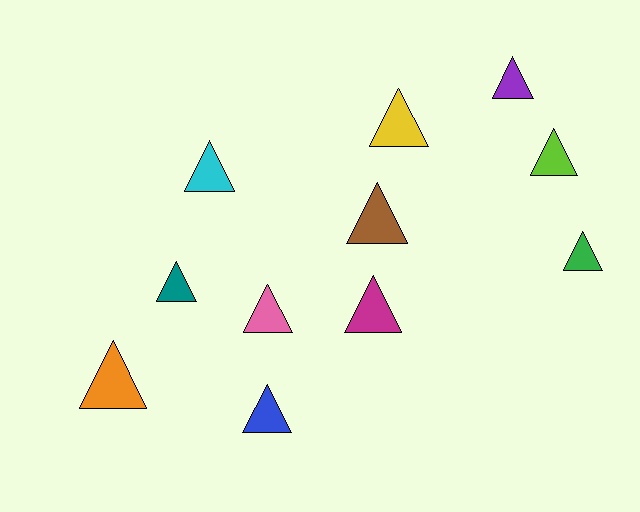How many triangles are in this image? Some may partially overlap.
There are 11 triangles.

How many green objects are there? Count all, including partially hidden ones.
There is 1 green object.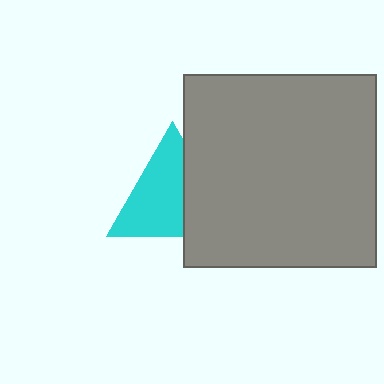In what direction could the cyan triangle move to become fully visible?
The cyan triangle could move left. That would shift it out from behind the gray square entirely.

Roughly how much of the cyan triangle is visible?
Most of it is visible (roughly 65%).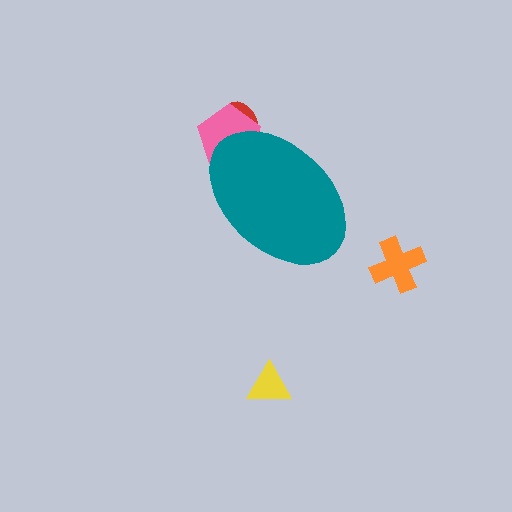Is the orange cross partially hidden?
No, the orange cross is fully visible.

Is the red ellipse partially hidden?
Yes, the red ellipse is partially hidden behind the teal ellipse.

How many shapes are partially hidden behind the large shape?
2 shapes are partially hidden.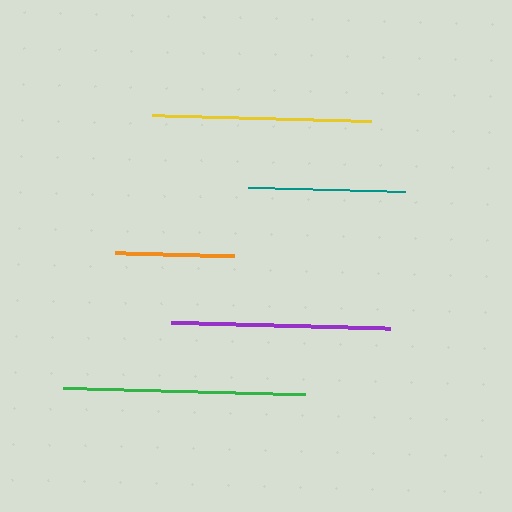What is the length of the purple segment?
The purple segment is approximately 218 pixels long.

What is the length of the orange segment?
The orange segment is approximately 119 pixels long.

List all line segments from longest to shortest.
From longest to shortest: green, yellow, purple, teal, orange.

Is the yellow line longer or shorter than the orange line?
The yellow line is longer than the orange line.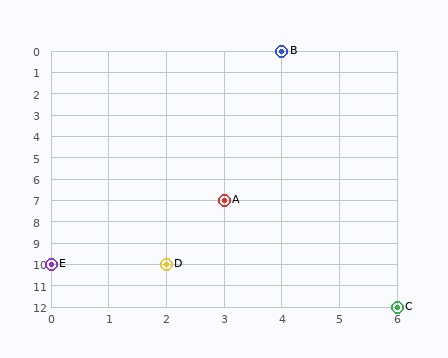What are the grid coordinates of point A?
Point A is at grid coordinates (3, 7).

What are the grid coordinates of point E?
Point E is at grid coordinates (0, 10).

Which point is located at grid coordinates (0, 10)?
Point E is at (0, 10).